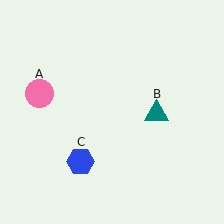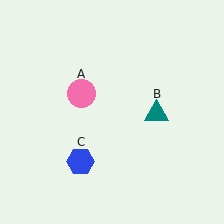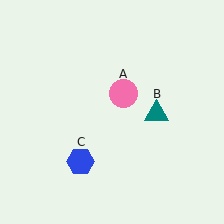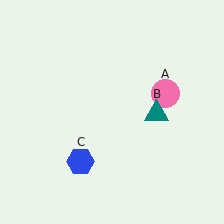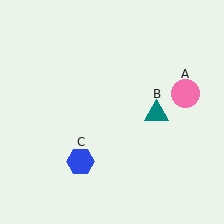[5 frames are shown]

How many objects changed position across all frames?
1 object changed position: pink circle (object A).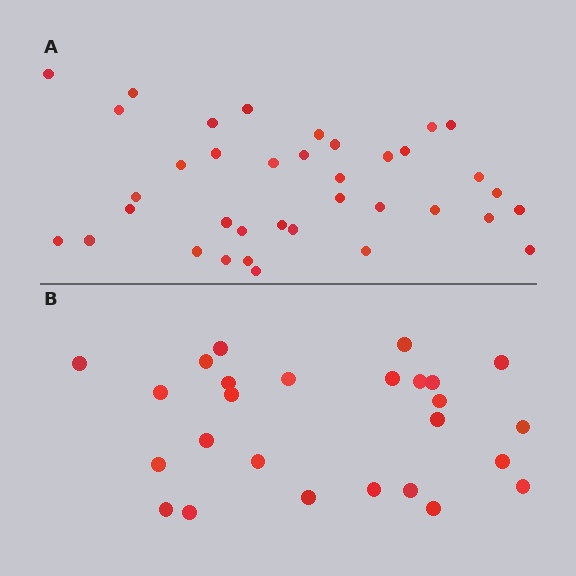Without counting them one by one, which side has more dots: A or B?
Region A (the top region) has more dots.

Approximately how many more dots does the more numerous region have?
Region A has roughly 12 or so more dots than region B.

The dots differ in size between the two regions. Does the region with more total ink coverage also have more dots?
No. Region B has more total ink coverage because its dots are larger, but region A actually contains more individual dots. Total area can be misleading — the number of items is what matters here.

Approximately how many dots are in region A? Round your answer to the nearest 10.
About 40 dots. (The exact count is 37, which rounds to 40.)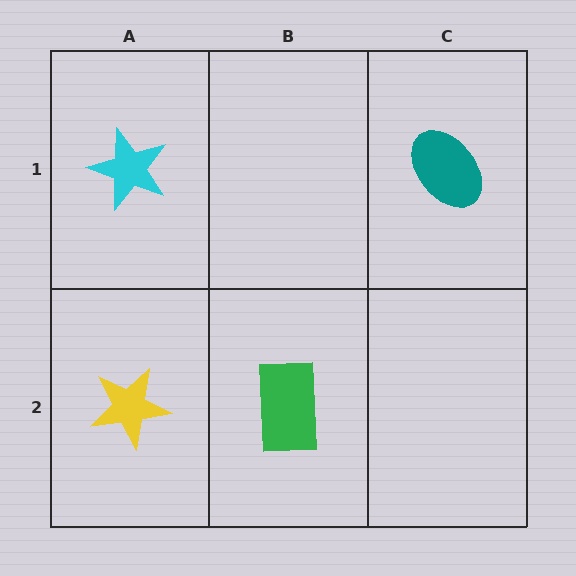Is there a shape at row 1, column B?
No, that cell is empty.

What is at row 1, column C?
A teal ellipse.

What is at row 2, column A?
A yellow star.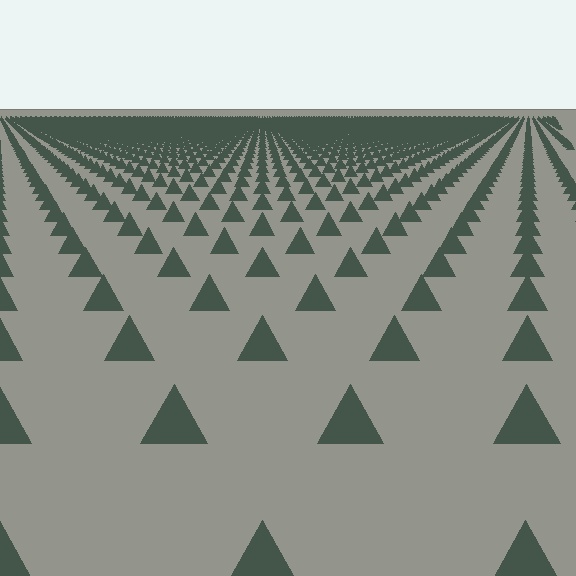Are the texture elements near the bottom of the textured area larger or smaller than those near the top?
Larger. Near the bottom, elements are closer to the viewer and appear at a bigger on-screen size.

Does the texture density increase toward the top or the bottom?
Density increases toward the top.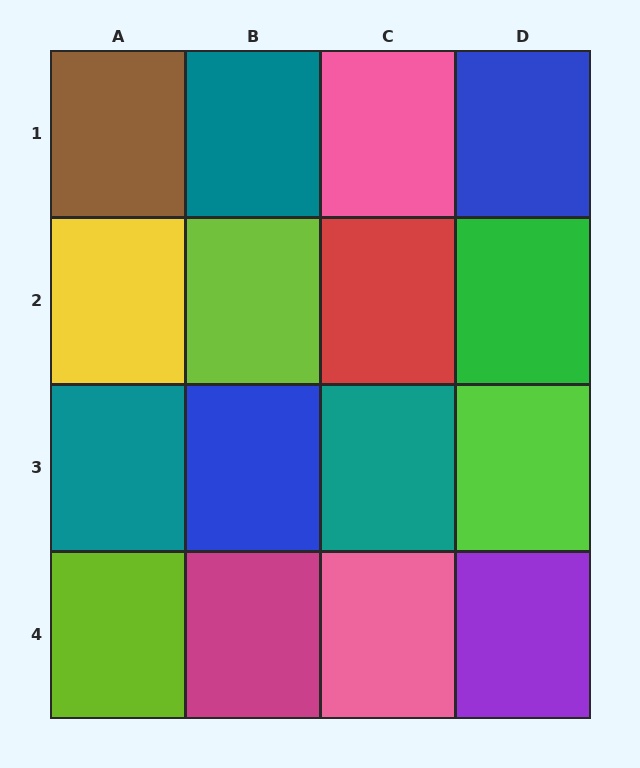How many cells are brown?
1 cell is brown.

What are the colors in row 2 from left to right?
Yellow, lime, red, green.